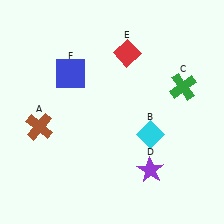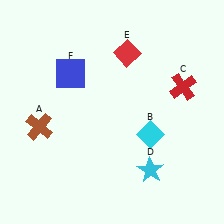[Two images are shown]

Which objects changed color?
C changed from green to red. D changed from purple to cyan.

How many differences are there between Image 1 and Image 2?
There are 2 differences between the two images.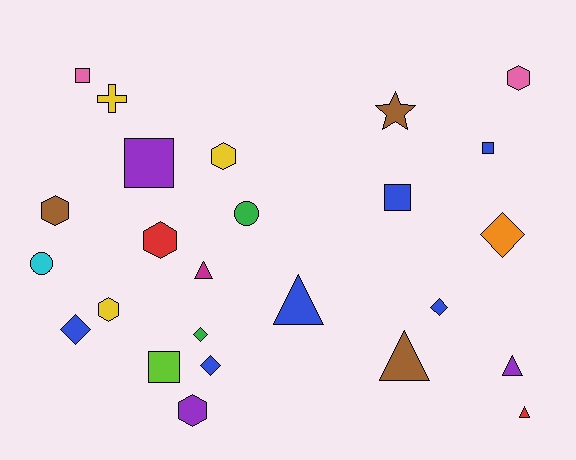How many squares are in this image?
There are 5 squares.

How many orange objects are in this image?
There is 1 orange object.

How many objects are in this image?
There are 25 objects.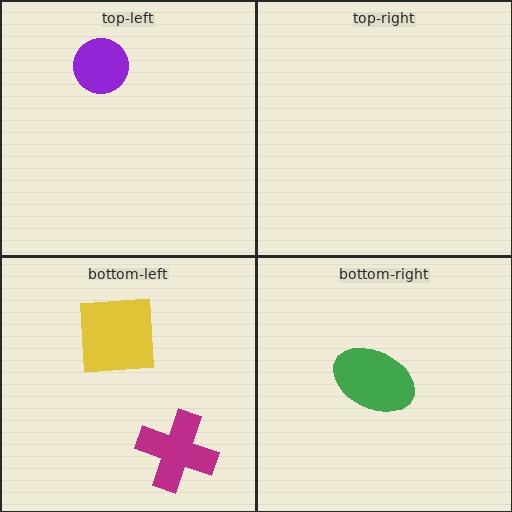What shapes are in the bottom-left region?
The yellow square, the magenta cross.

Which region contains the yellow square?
The bottom-left region.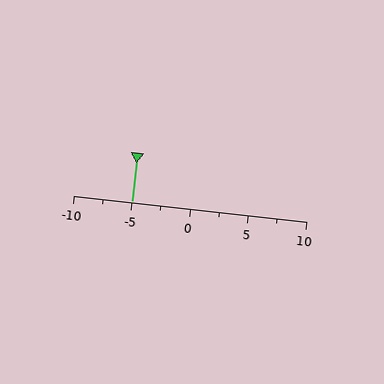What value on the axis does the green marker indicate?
The marker indicates approximately -5.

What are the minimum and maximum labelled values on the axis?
The axis runs from -10 to 10.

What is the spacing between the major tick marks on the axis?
The major ticks are spaced 5 apart.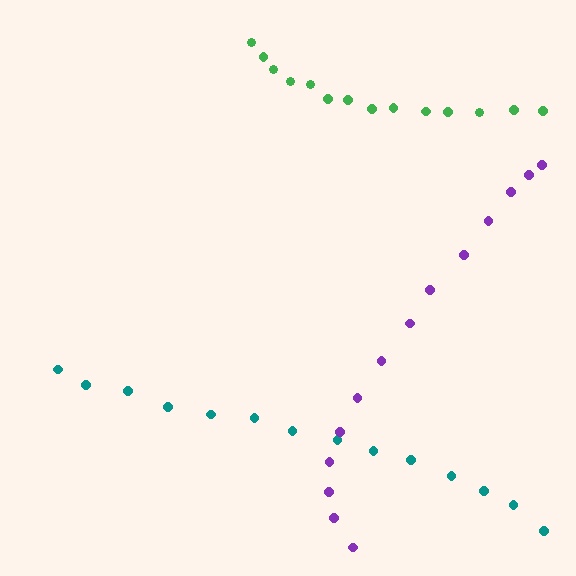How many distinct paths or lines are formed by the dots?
There are 3 distinct paths.